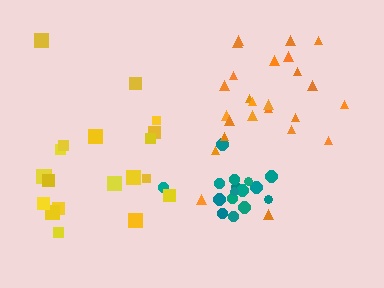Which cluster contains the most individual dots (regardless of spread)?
Orange (25).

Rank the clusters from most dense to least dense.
teal, orange, yellow.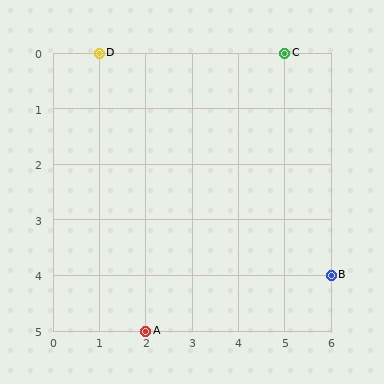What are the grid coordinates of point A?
Point A is at grid coordinates (2, 5).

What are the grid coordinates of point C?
Point C is at grid coordinates (5, 0).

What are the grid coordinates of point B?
Point B is at grid coordinates (6, 4).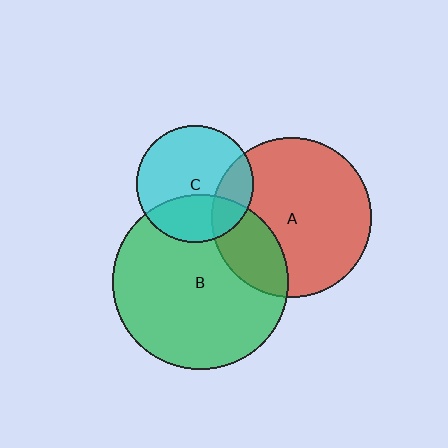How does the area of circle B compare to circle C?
Approximately 2.2 times.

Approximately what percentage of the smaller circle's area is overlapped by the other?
Approximately 20%.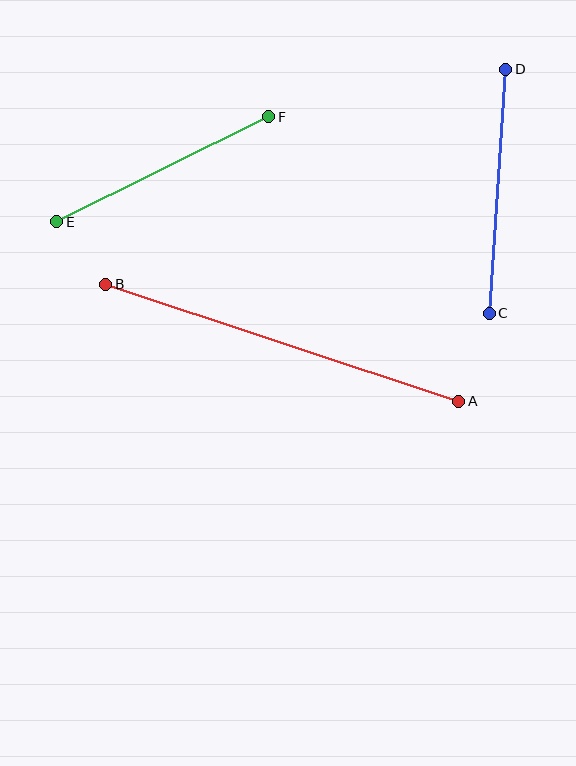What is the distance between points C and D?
The distance is approximately 244 pixels.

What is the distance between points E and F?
The distance is approximately 237 pixels.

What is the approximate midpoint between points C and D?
The midpoint is at approximately (497, 191) pixels.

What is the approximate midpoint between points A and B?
The midpoint is at approximately (282, 343) pixels.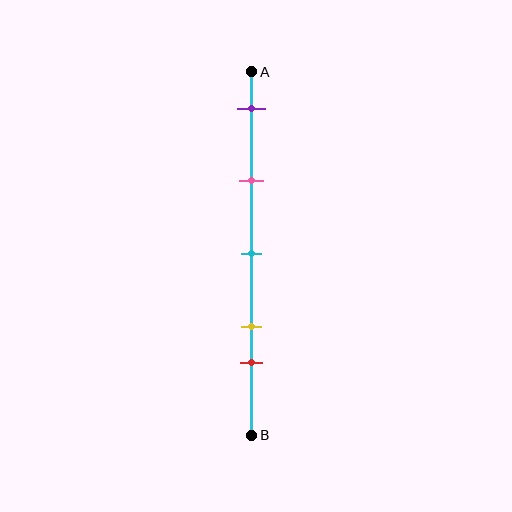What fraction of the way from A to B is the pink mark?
The pink mark is approximately 30% (0.3) of the way from A to B.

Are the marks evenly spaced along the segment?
No, the marks are not evenly spaced.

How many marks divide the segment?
There are 5 marks dividing the segment.